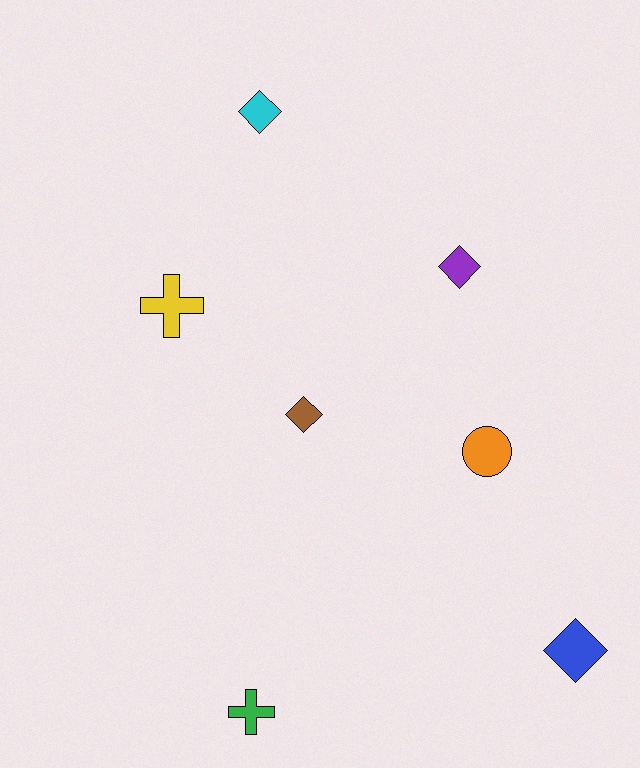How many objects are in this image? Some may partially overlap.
There are 7 objects.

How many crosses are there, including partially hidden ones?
There are 2 crosses.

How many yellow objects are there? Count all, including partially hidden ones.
There is 1 yellow object.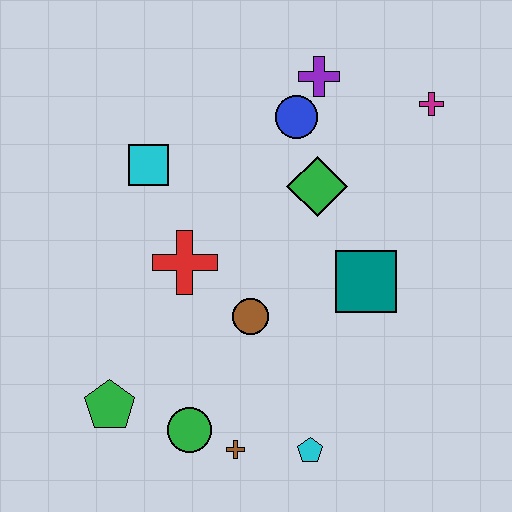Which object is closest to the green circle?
The brown cross is closest to the green circle.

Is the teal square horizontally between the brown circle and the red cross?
No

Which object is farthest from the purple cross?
The green pentagon is farthest from the purple cross.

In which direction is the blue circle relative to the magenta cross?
The blue circle is to the left of the magenta cross.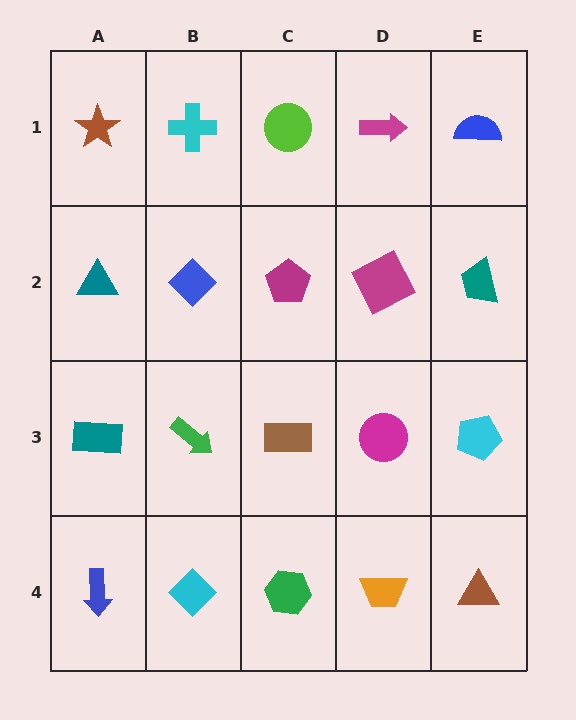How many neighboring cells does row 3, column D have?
4.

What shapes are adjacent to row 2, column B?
A cyan cross (row 1, column B), a green arrow (row 3, column B), a teal triangle (row 2, column A), a magenta pentagon (row 2, column C).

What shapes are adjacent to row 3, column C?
A magenta pentagon (row 2, column C), a green hexagon (row 4, column C), a green arrow (row 3, column B), a magenta circle (row 3, column D).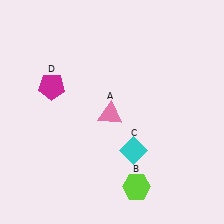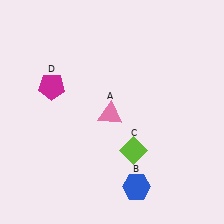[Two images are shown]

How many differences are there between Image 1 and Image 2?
There are 2 differences between the two images.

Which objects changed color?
B changed from lime to blue. C changed from cyan to lime.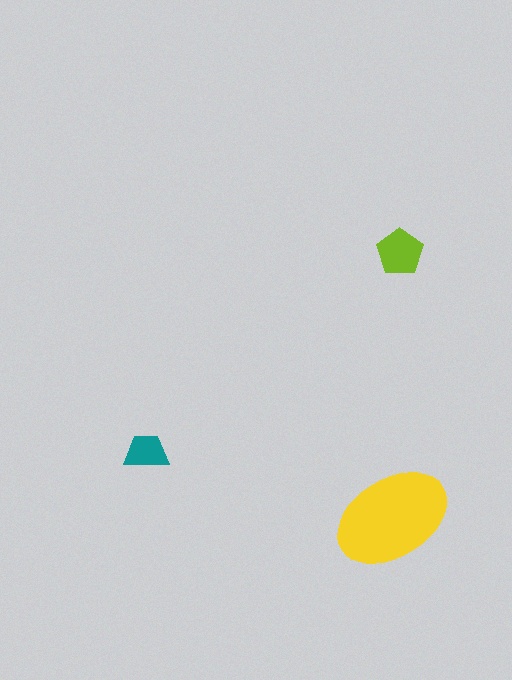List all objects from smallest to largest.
The teal trapezoid, the lime pentagon, the yellow ellipse.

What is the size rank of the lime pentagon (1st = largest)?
2nd.